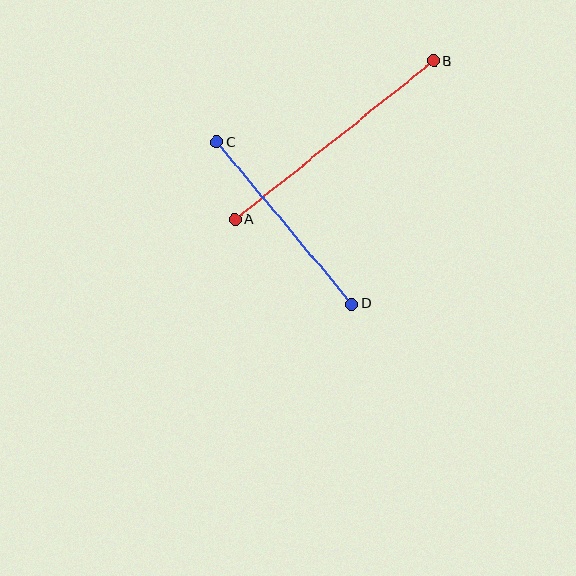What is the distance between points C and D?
The distance is approximately 211 pixels.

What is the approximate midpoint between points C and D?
The midpoint is at approximately (285, 223) pixels.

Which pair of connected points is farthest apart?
Points A and B are farthest apart.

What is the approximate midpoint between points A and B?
The midpoint is at approximately (334, 140) pixels.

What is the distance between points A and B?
The distance is approximately 254 pixels.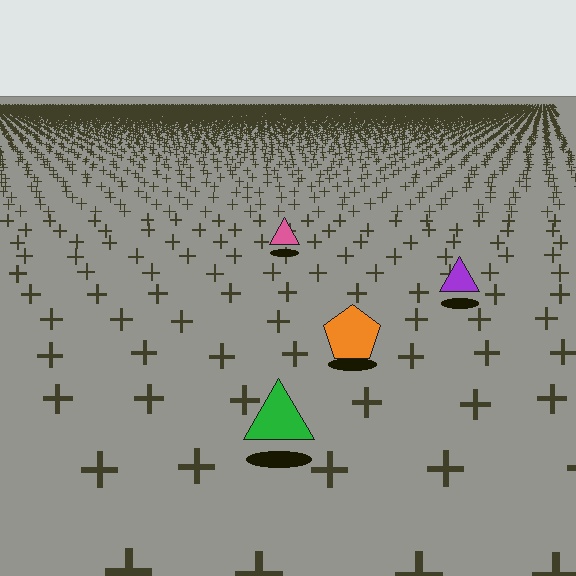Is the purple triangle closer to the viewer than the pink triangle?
Yes. The purple triangle is closer — you can tell from the texture gradient: the ground texture is coarser near it.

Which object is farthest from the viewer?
The pink triangle is farthest from the viewer. It appears smaller and the ground texture around it is denser.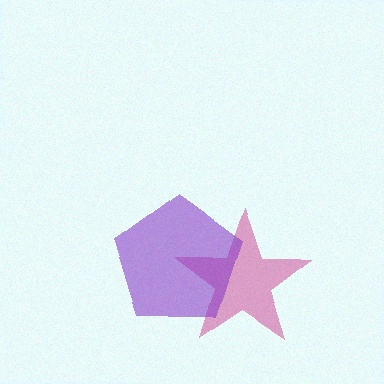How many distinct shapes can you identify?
There are 2 distinct shapes: a magenta star, a purple pentagon.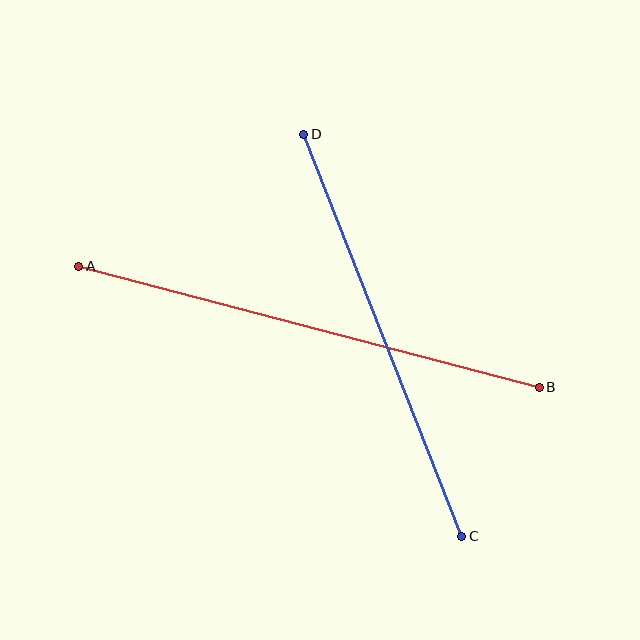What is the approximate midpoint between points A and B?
The midpoint is at approximately (309, 327) pixels.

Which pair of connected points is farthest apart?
Points A and B are farthest apart.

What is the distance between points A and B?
The distance is approximately 476 pixels.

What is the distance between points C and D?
The distance is approximately 432 pixels.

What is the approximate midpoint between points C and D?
The midpoint is at approximately (383, 335) pixels.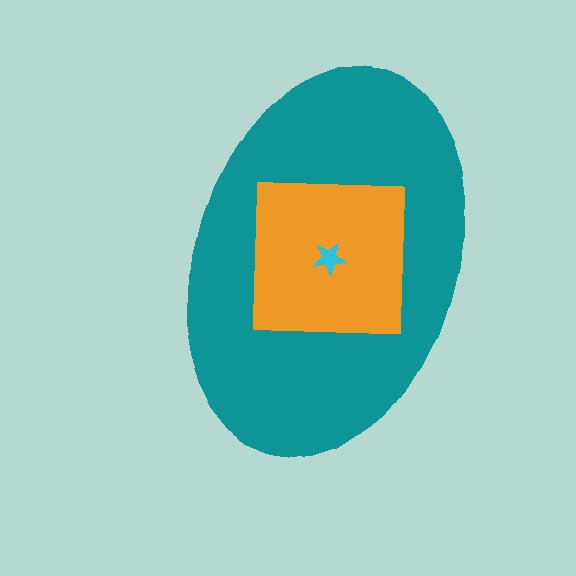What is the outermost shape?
The teal ellipse.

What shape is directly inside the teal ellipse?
The orange square.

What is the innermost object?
The cyan star.